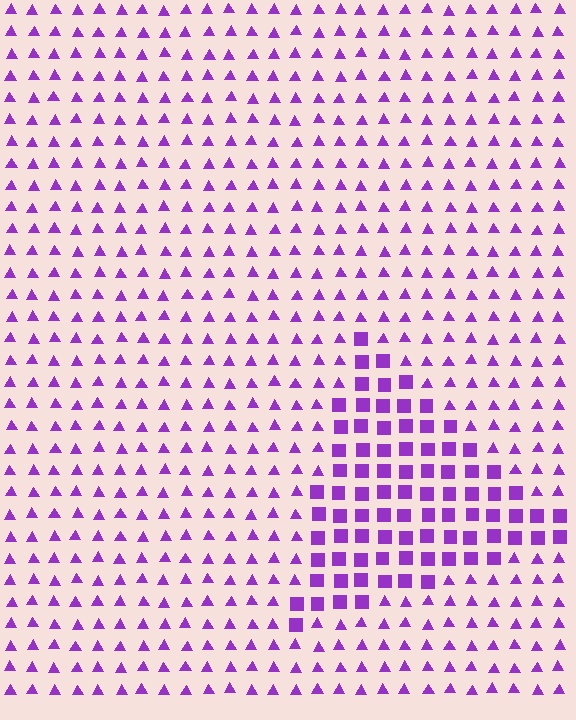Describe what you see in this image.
The image is filled with small purple elements arranged in a uniform grid. A triangle-shaped region contains squares, while the surrounding area contains triangles. The boundary is defined purely by the change in element shape.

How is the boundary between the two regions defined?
The boundary is defined by a change in element shape: squares inside vs. triangles outside. All elements share the same color and spacing.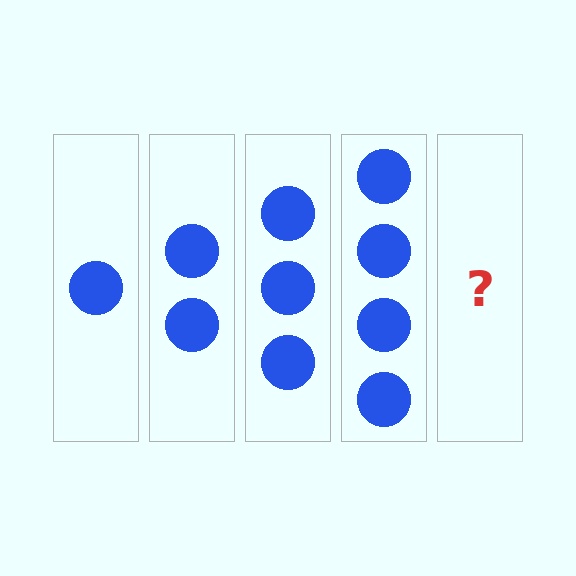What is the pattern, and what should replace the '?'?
The pattern is that each step adds one more circle. The '?' should be 5 circles.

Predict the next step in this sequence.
The next step is 5 circles.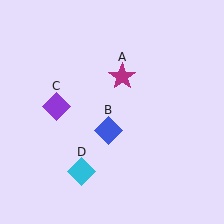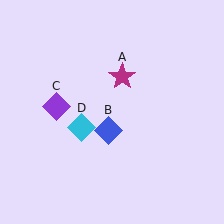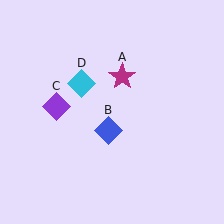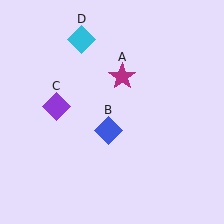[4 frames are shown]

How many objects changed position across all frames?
1 object changed position: cyan diamond (object D).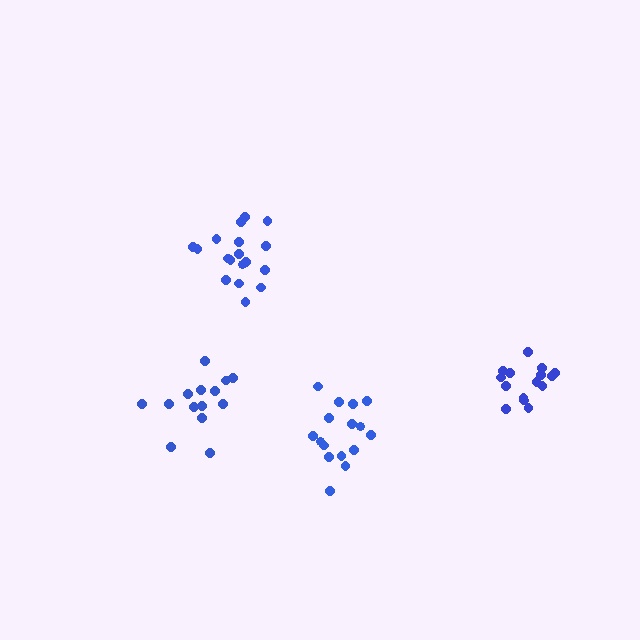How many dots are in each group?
Group 1: 15 dots, Group 2: 18 dots, Group 3: 16 dots, Group 4: 14 dots (63 total).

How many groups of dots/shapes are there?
There are 4 groups.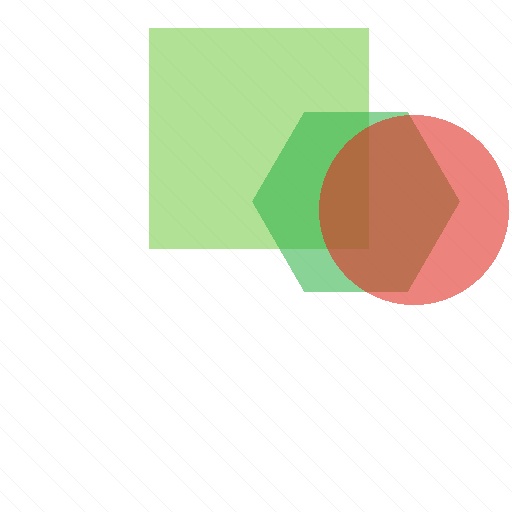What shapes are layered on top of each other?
The layered shapes are: a lime square, a green hexagon, a red circle.